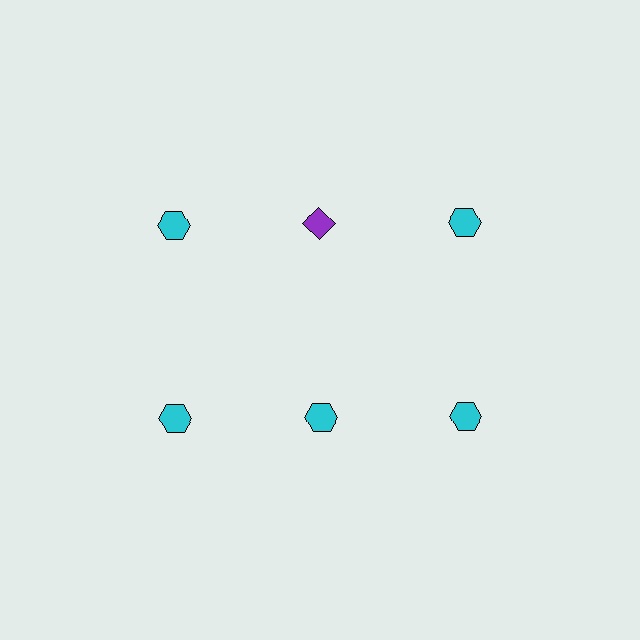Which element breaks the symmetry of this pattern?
The purple diamond in the top row, second from left column breaks the symmetry. All other shapes are cyan hexagons.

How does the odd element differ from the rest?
It differs in both color (purple instead of cyan) and shape (diamond instead of hexagon).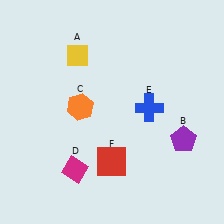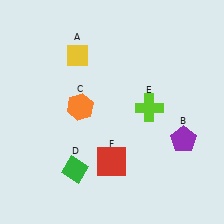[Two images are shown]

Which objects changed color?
D changed from magenta to green. E changed from blue to lime.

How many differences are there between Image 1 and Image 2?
There are 2 differences between the two images.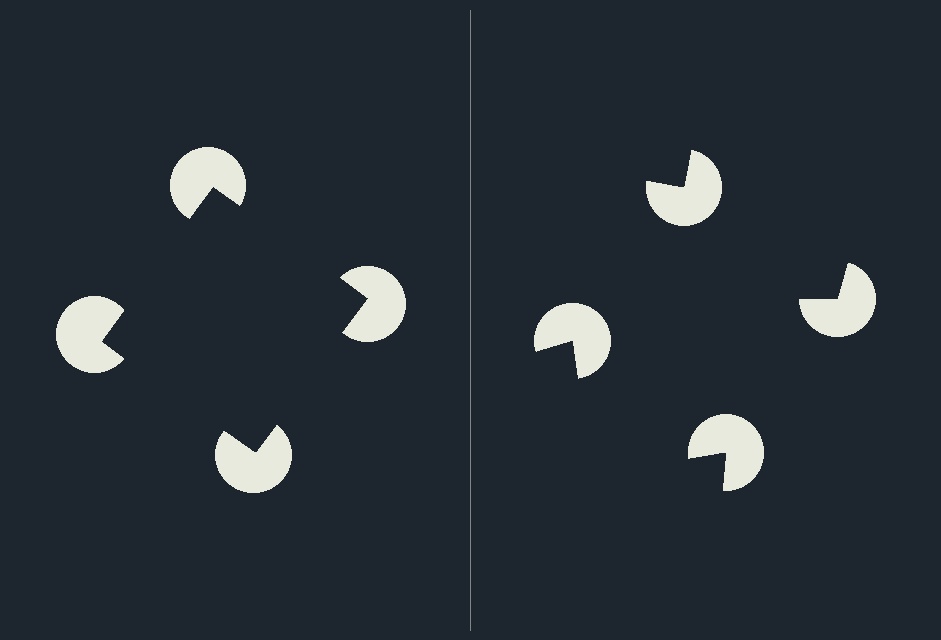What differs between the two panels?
The pac-man discs are positioned identically on both sides; only the wedge orientations differ. On the left they align to a square; on the right they are misaligned.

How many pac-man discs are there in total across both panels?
8 — 4 on each side.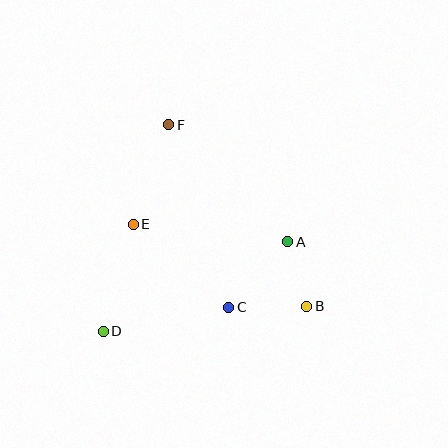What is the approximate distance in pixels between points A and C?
The distance between A and C is approximately 88 pixels.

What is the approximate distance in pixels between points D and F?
The distance between D and F is approximately 217 pixels.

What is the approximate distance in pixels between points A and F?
The distance between A and F is approximately 167 pixels.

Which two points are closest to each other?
Points A and B are closest to each other.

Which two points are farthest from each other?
Points B and F are farthest from each other.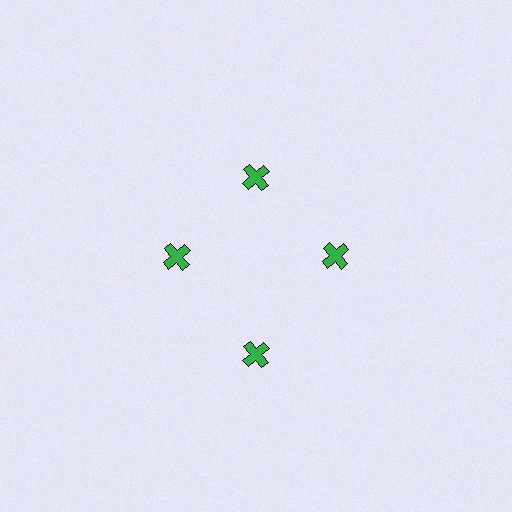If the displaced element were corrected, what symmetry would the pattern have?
It would have 4-fold rotational symmetry — the pattern would map onto itself every 90 degrees.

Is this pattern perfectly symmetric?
No. The 4 green crosses are arranged in a ring, but one element near the 6 o'clock position is pushed outward from the center, breaking the 4-fold rotational symmetry.